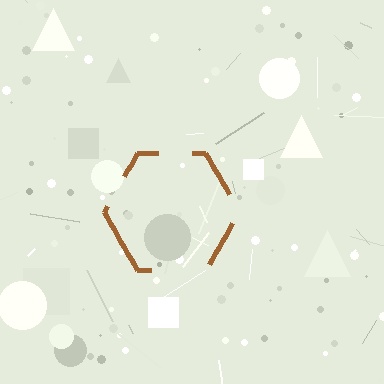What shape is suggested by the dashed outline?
The dashed outline suggests a hexagon.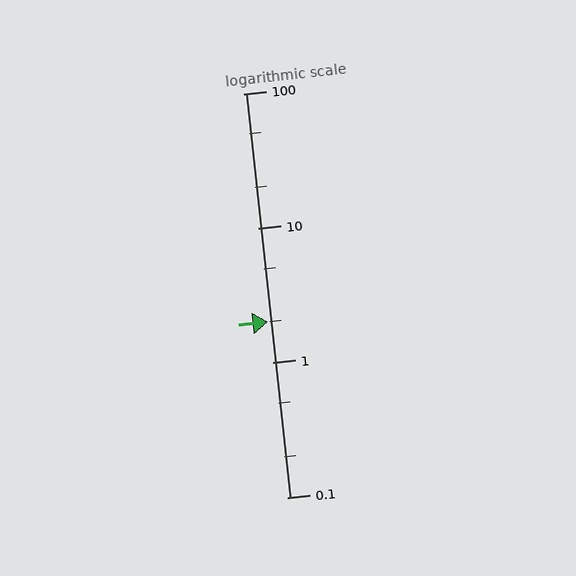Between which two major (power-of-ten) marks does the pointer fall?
The pointer is between 1 and 10.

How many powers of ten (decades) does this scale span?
The scale spans 3 decades, from 0.1 to 100.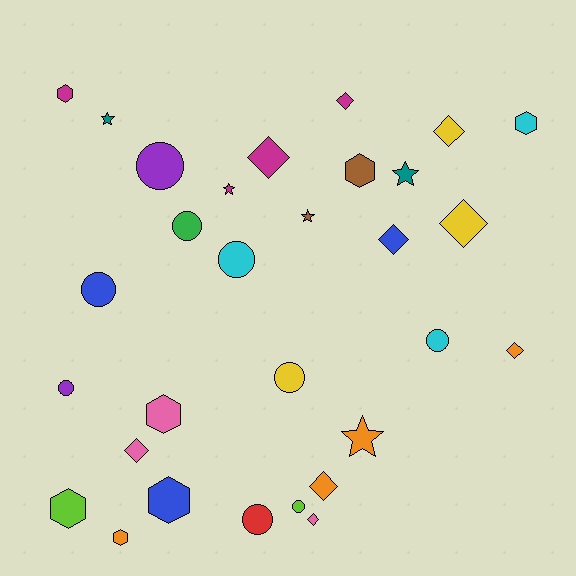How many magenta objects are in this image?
There are 4 magenta objects.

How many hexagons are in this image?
There are 7 hexagons.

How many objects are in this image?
There are 30 objects.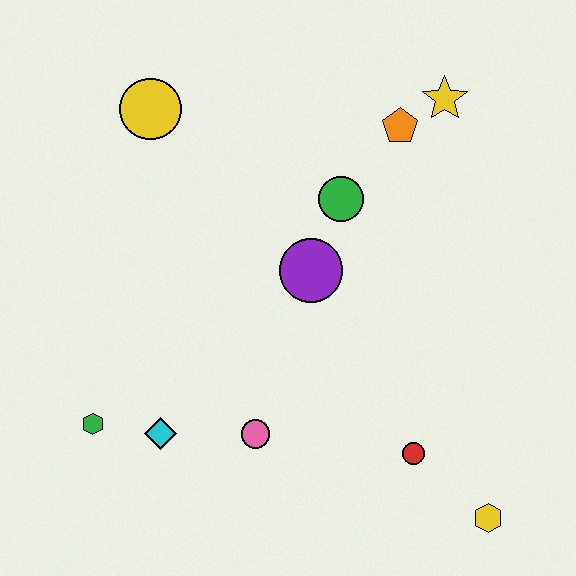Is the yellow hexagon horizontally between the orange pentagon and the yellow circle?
No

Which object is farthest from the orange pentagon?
The green hexagon is farthest from the orange pentagon.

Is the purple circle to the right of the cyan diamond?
Yes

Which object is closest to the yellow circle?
The green circle is closest to the yellow circle.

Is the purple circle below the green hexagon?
No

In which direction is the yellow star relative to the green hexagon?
The yellow star is to the right of the green hexagon.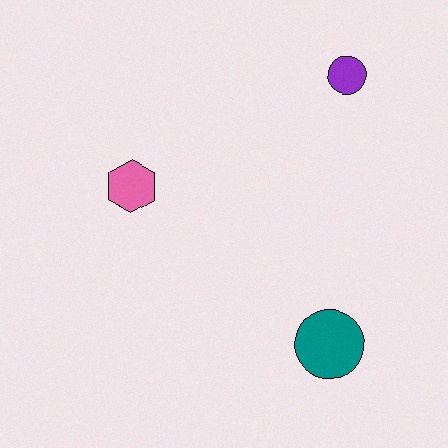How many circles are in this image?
There are 2 circles.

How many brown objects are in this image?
There are no brown objects.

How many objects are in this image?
There are 3 objects.